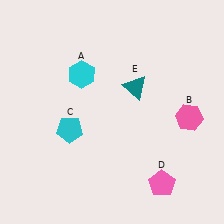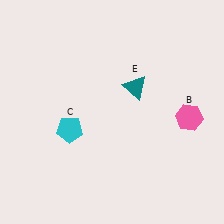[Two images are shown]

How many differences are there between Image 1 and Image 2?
There are 2 differences between the two images.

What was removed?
The cyan hexagon (A), the pink pentagon (D) were removed in Image 2.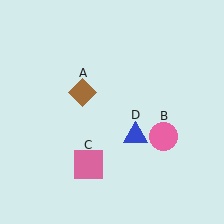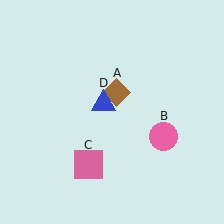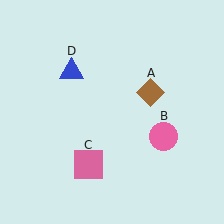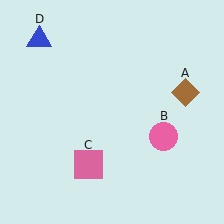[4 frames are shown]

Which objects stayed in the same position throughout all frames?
Pink circle (object B) and pink square (object C) remained stationary.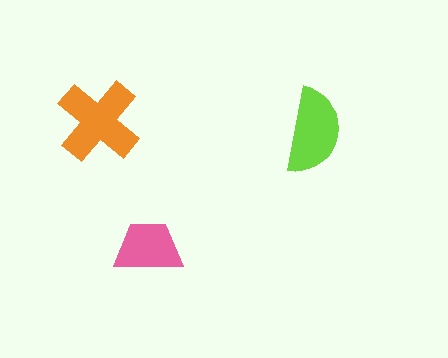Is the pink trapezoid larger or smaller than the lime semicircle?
Smaller.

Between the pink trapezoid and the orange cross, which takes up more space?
The orange cross.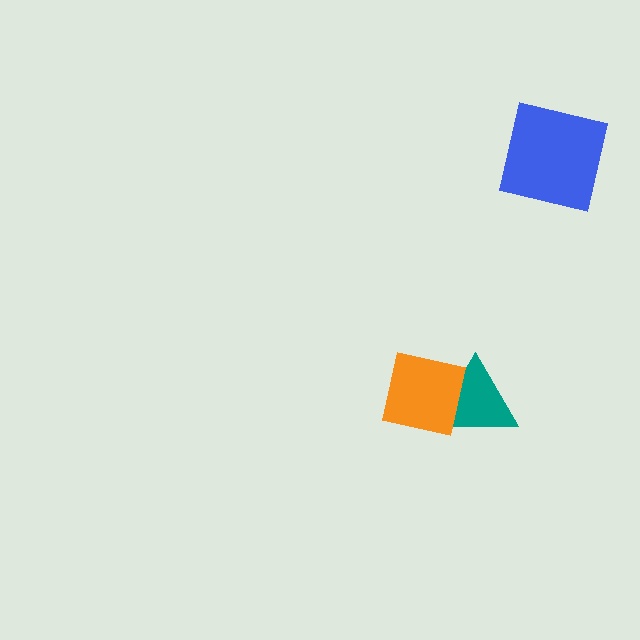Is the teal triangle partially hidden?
Yes, it is partially covered by another shape.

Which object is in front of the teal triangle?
The orange square is in front of the teal triangle.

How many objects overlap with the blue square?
0 objects overlap with the blue square.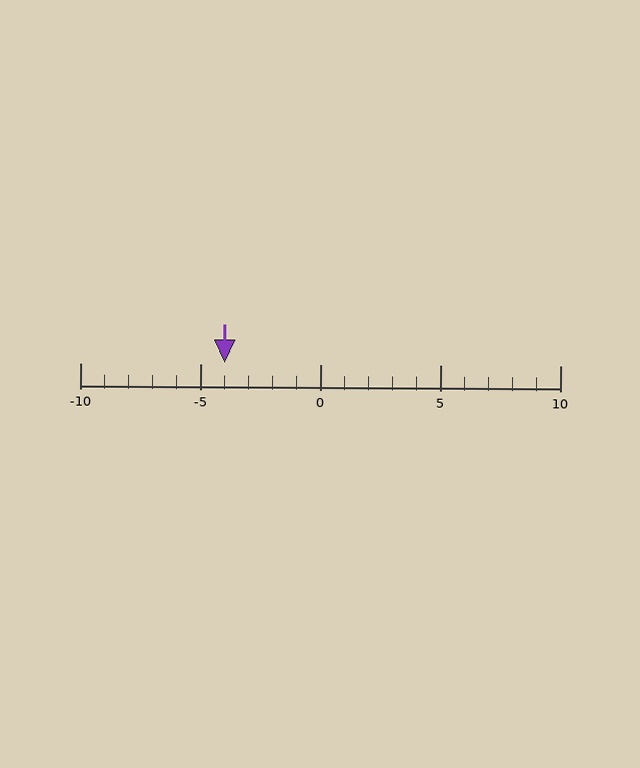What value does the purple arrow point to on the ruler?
The purple arrow points to approximately -4.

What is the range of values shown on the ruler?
The ruler shows values from -10 to 10.